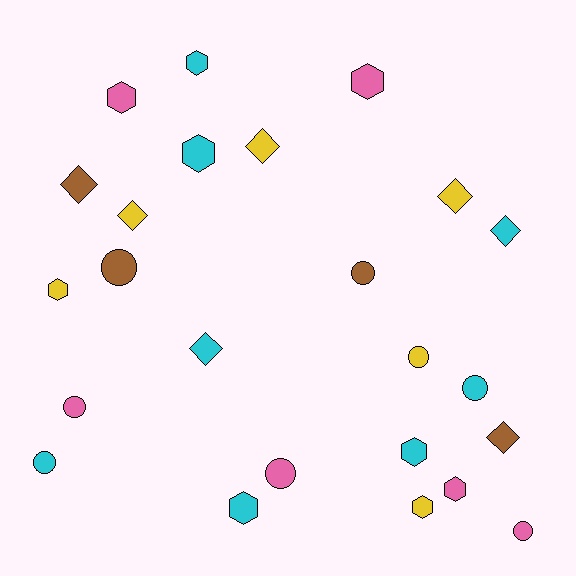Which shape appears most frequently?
Hexagon, with 9 objects.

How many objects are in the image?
There are 24 objects.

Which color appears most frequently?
Cyan, with 8 objects.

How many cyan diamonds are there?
There are 2 cyan diamonds.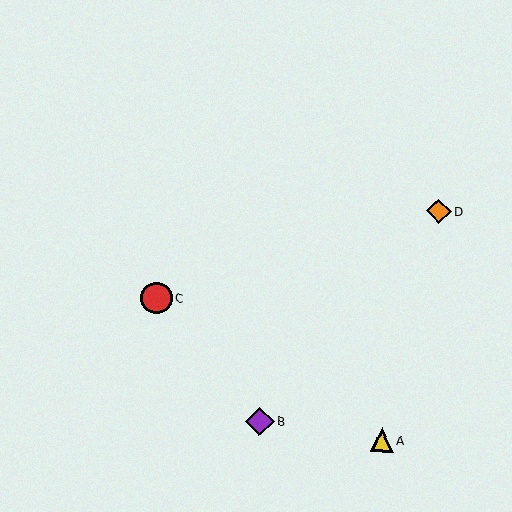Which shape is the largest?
The red circle (labeled C) is the largest.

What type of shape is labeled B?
Shape B is a purple diamond.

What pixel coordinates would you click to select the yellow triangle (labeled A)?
Click at (382, 440) to select the yellow triangle A.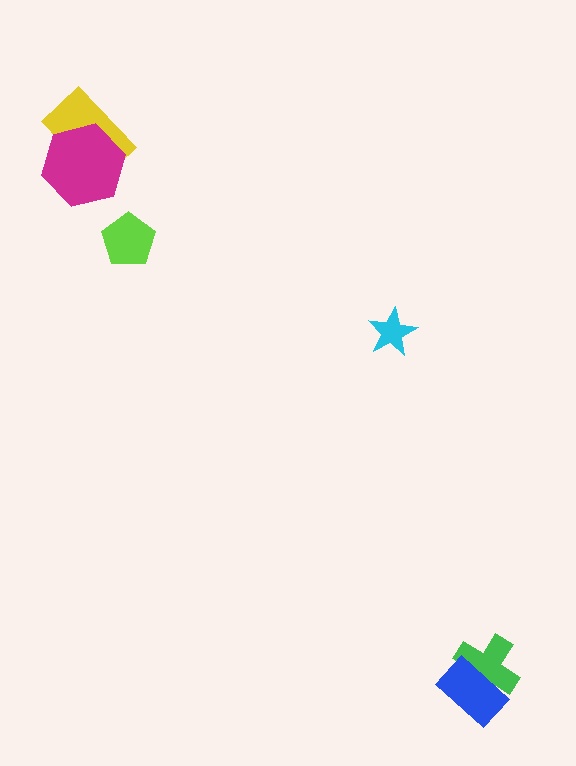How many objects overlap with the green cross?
1 object overlaps with the green cross.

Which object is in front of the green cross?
The blue rectangle is in front of the green cross.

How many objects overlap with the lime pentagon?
0 objects overlap with the lime pentagon.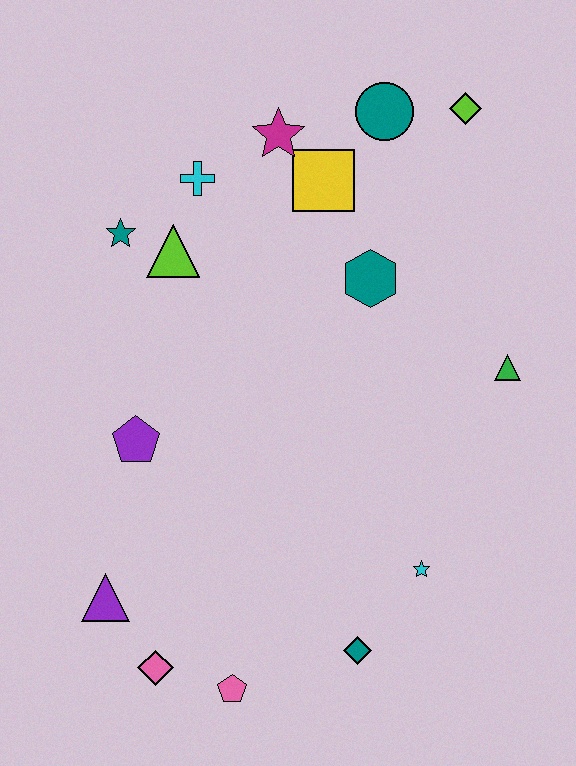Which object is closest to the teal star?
The lime triangle is closest to the teal star.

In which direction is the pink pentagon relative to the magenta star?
The pink pentagon is below the magenta star.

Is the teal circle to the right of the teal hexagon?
Yes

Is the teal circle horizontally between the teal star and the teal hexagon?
No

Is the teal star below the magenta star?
Yes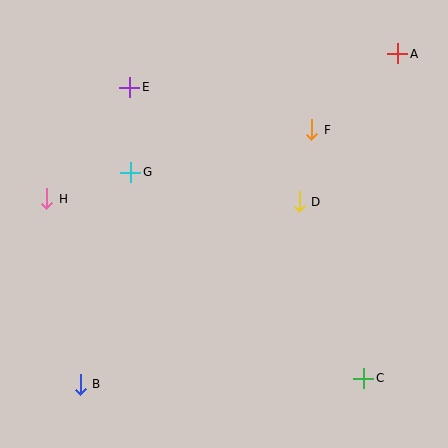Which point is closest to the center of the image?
Point D at (299, 202) is closest to the center.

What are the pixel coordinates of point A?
Point A is at (398, 54).